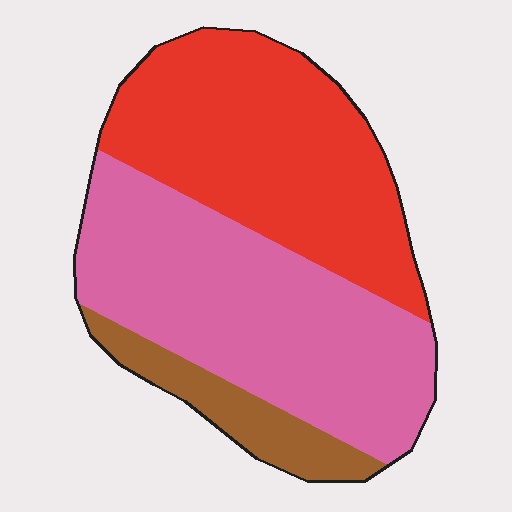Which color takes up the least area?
Brown, at roughly 10%.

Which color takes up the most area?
Pink, at roughly 45%.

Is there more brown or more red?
Red.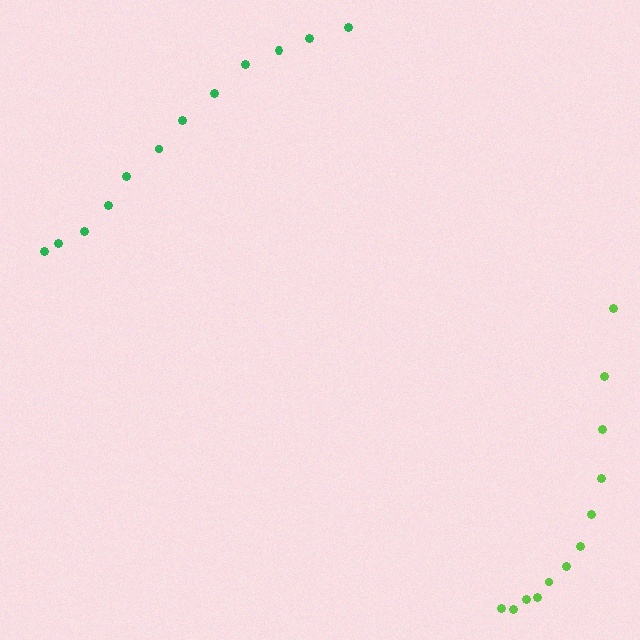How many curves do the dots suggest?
There are 2 distinct paths.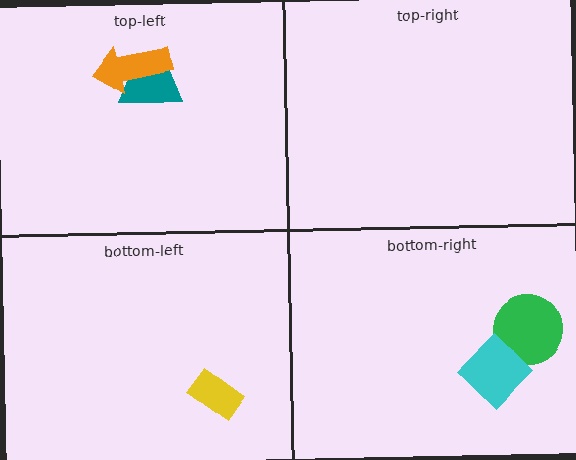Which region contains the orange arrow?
The top-left region.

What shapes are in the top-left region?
The teal trapezoid, the orange arrow.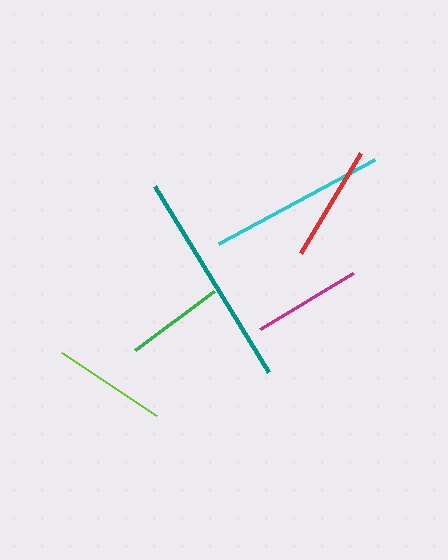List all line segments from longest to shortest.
From longest to shortest: teal, cyan, red, lime, magenta, green.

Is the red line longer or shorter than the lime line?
The red line is longer than the lime line.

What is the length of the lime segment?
The lime segment is approximately 114 pixels long.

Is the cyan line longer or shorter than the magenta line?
The cyan line is longer than the magenta line.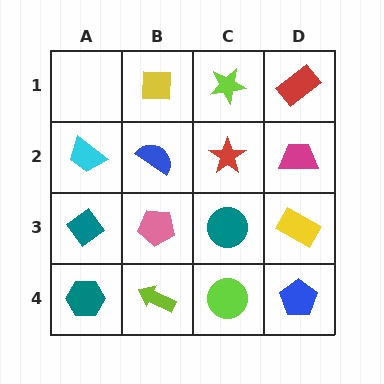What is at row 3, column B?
A pink pentagon.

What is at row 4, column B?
A lime arrow.